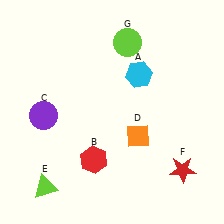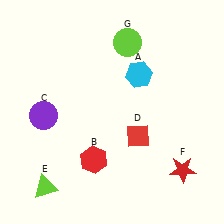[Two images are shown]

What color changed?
The diamond (D) changed from orange in Image 1 to red in Image 2.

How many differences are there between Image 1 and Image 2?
There is 1 difference between the two images.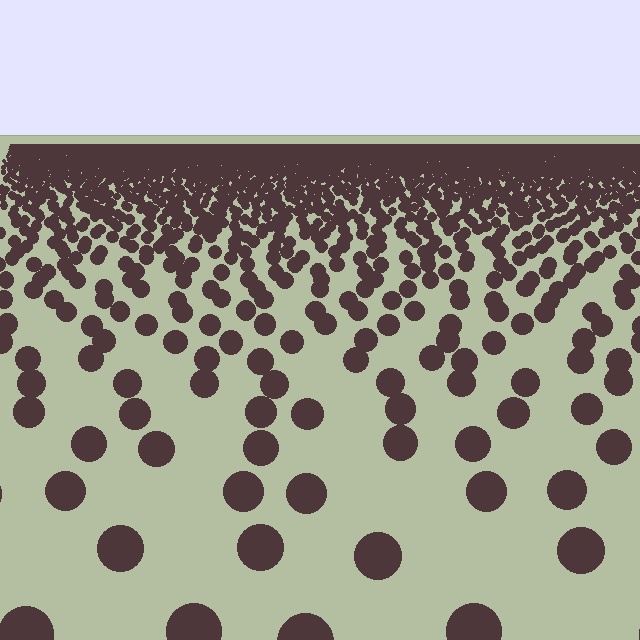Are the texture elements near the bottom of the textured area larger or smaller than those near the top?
Larger. Near the bottom, elements are closer to the viewer and appear at a bigger on-screen size.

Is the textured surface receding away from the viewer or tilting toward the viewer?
The surface is receding away from the viewer. Texture elements get smaller and denser toward the top.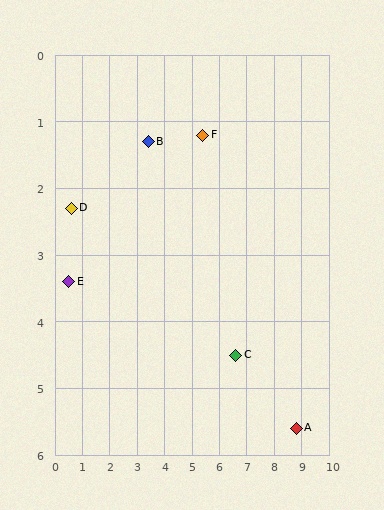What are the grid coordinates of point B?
Point B is at approximately (3.4, 1.3).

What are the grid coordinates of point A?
Point A is at approximately (8.8, 5.6).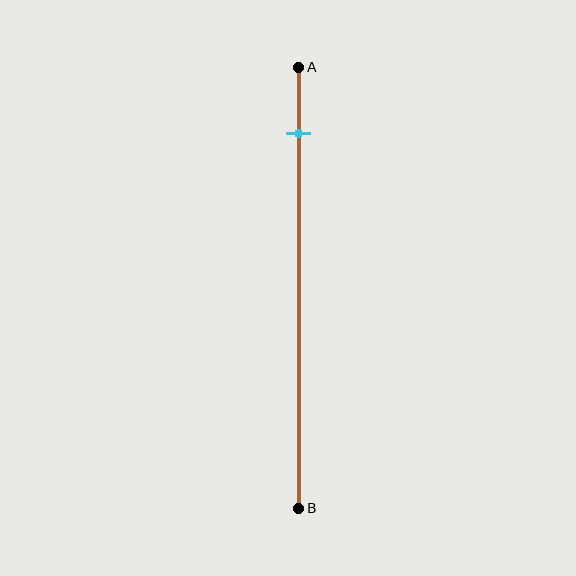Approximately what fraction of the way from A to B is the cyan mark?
The cyan mark is approximately 15% of the way from A to B.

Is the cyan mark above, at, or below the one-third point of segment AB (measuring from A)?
The cyan mark is above the one-third point of segment AB.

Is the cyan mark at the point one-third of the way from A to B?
No, the mark is at about 15% from A, not at the 33% one-third point.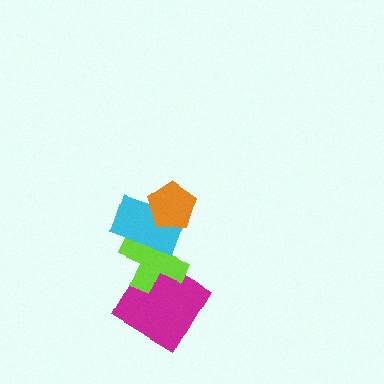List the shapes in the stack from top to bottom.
From top to bottom: the orange pentagon, the cyan rectangle, the lime cross, the magenta diamond.